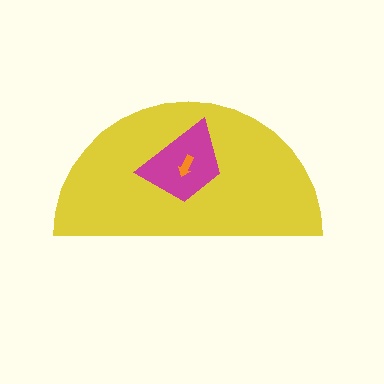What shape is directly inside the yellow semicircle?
The magenta trapezoid.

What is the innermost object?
The orange arrow.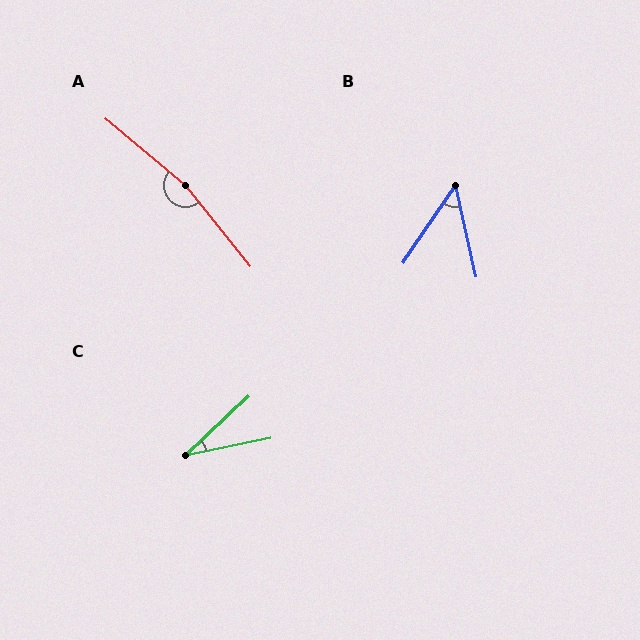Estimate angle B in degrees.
Approximately 47 degrees.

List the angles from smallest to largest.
C (32°), B (47°), A (169°).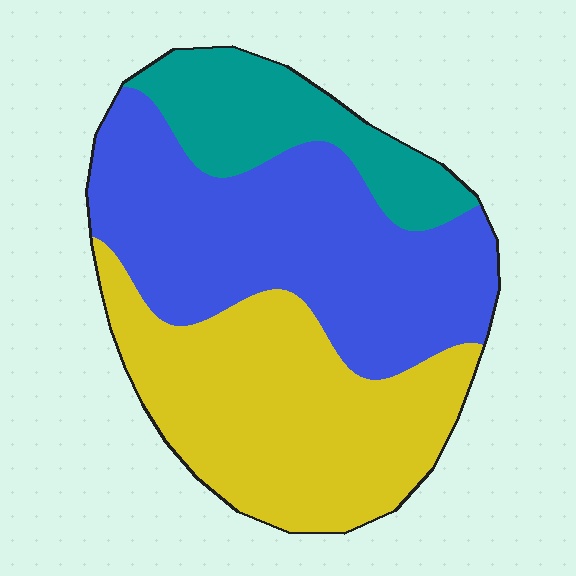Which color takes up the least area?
Teal, at roughly 20%.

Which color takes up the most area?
Blue, at roughly 45%.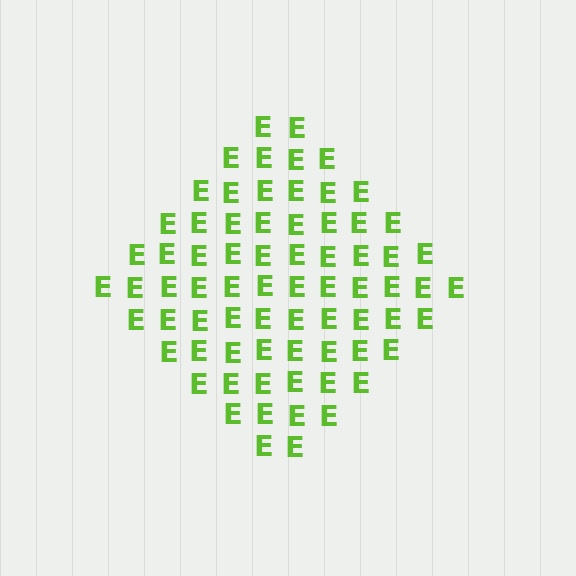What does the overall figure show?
The overall figure shows a diamond.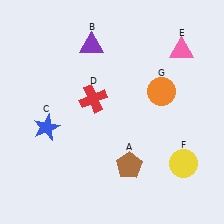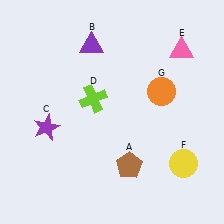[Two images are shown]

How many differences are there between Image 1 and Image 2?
There are 2 differences between the two images.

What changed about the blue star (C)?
In Image 1, C is blue. In Image 2, it changed to purple.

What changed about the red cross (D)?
In Image 1, D is red. In Image 2, it changed to lime.